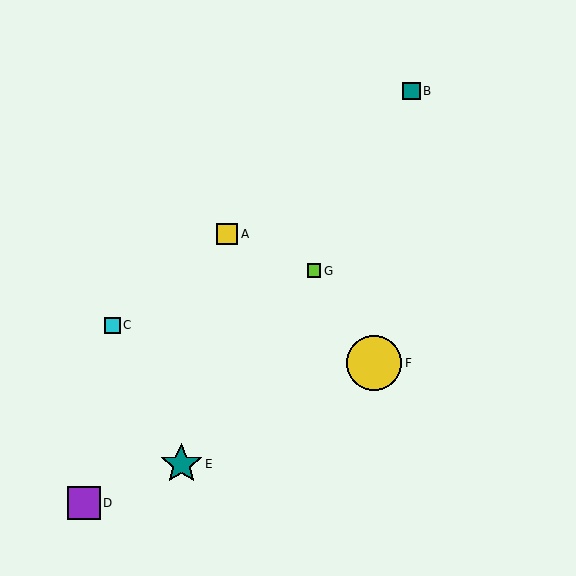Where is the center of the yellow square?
The center of the yellow square is at (227, 234).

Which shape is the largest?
The yellow circle (labeled F) is the largest.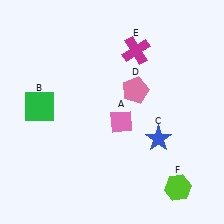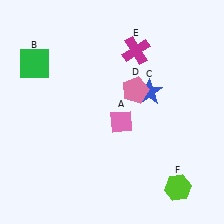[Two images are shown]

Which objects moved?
The objects that moved are: the green square (B), the blue star (C).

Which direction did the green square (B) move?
The green square (B) moved up.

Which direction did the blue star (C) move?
The blue star (C) moved up.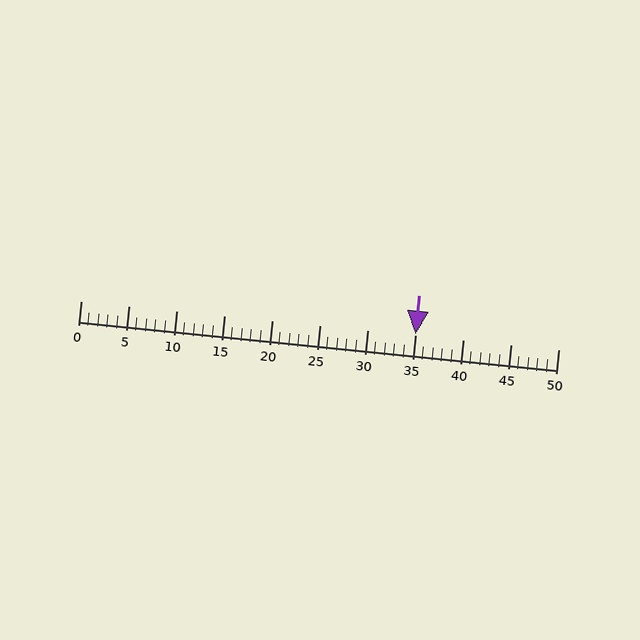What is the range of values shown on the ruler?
The ruler shows values from 0 to 50.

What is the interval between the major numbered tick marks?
The major tick marks are spaced 5 units apart.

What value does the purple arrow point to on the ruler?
The purple arrow points to approximately 35.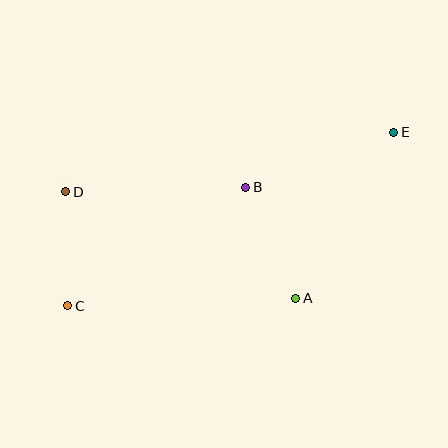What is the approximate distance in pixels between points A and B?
The distance between A and B is approximately 121 pixels.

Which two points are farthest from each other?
Points C and E are farthest from each other.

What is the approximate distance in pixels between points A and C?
The distance between A and C is approximately 228 pixels.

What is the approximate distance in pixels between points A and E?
The distance between A and E is approximately 193 pixels.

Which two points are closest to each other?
Points C and D are closest to each other.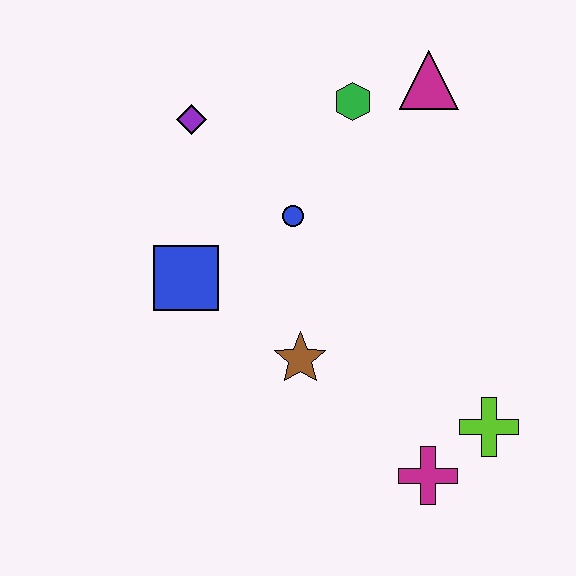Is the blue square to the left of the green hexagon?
Yes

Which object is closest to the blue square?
The blue circle is closest to the blue square.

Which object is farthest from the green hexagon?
The magenta cross is farthest from the green hexagon.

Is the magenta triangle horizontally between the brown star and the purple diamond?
No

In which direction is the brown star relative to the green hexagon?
The brown star is below the green hexagon.